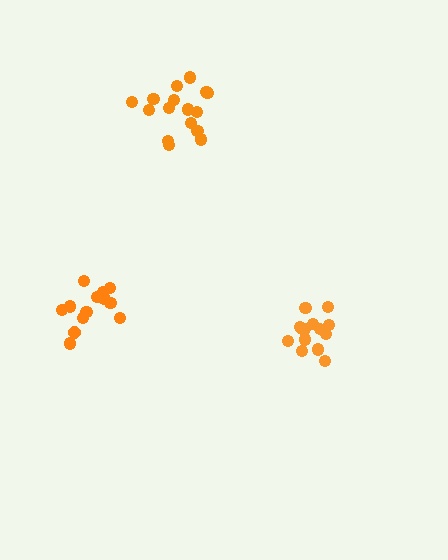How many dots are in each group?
Group 1: 14 dots, Group 2: 13 dots, Group 3: 16 dots (43 total).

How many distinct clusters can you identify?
There are 3 distinct clusters.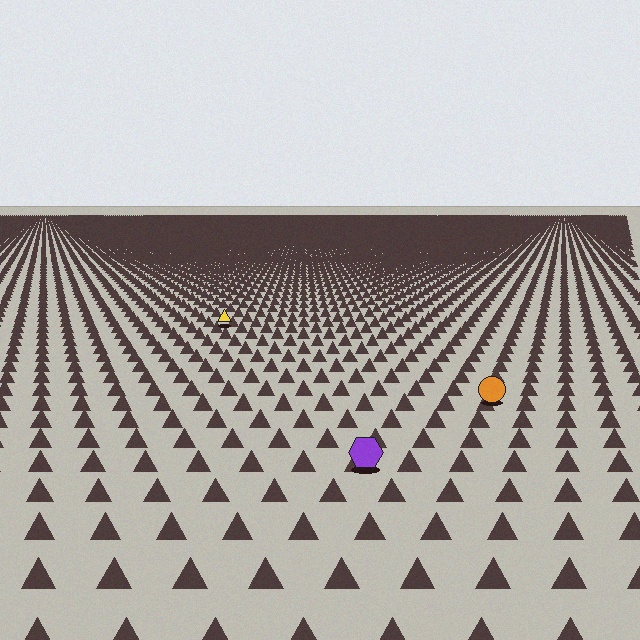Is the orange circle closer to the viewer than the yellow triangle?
Yes. The orange circle is closer — you can tell from the texture gradient: the ground texture is coarser near it.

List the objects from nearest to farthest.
From nearest to farthest: the purple hexagon, the orange circle, the yellow triangle.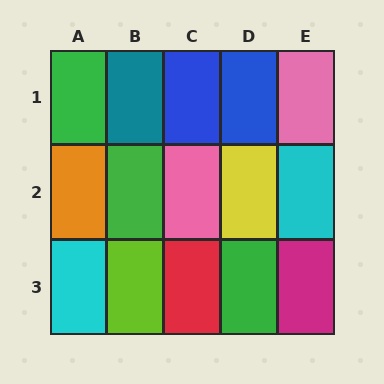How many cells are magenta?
1 cell is magenta.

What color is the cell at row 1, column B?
Teal.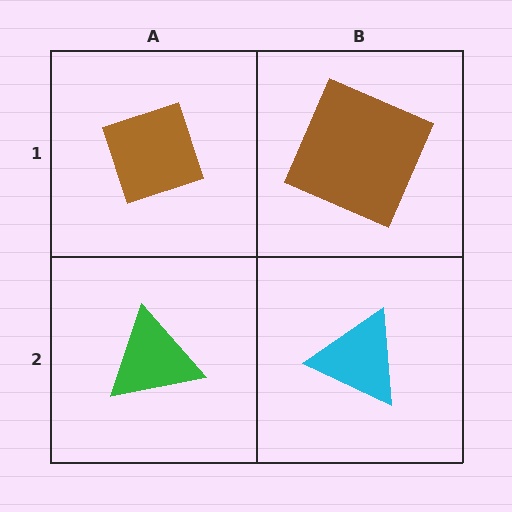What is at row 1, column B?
A brown square.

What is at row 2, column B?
A cyan triangle.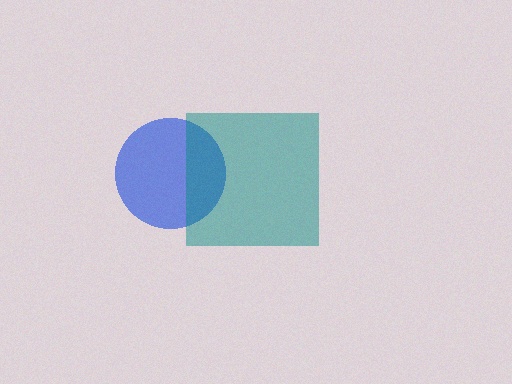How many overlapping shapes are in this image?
There are 2 overlapping shapes in the image.